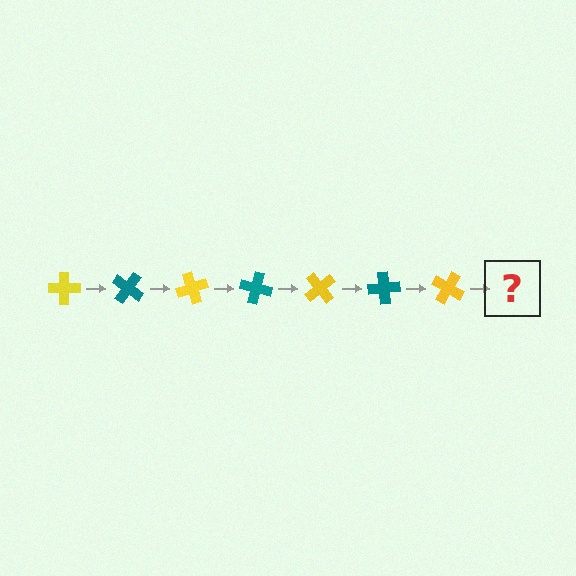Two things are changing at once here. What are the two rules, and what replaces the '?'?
The two rules are that it rotates 35 degrees each step and the color cycles through yellow and teal. The '?' should be a teal cross, rotated 245 degrees from the start.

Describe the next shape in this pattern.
It should be a teal cross, rotated 245 degrees from the start.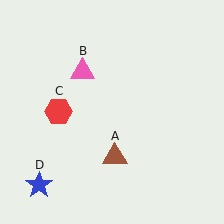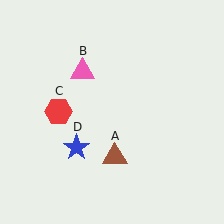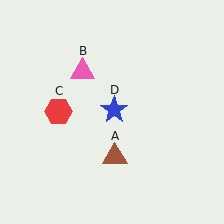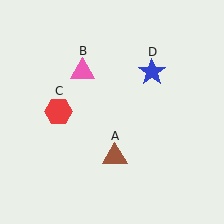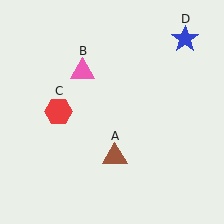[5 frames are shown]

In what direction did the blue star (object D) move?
The blue star (object D) moved up and to the right.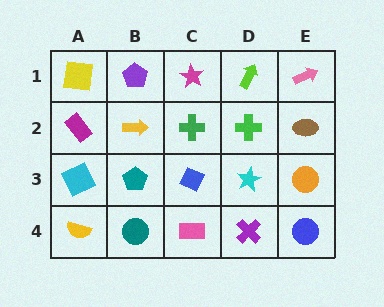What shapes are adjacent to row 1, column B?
A yellow arrow (row 2, column B), a yellow square (row 1, column A), a magenta star (row 1, column C).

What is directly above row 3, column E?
A brown ellipse.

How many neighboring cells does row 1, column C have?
3.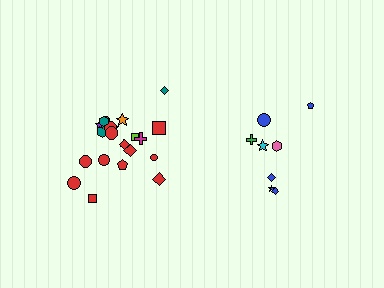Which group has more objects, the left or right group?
The left group.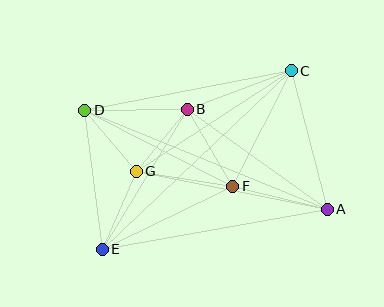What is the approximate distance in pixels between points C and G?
The distance between C and G is approximately 185 pixels.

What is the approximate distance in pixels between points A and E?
The distance between A and E is approximately 228 pixels.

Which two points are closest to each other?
Points D and G are closest to each other.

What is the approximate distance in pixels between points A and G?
The distance between A and G is approximately 195 pixels.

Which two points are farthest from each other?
Points A and D are farthest from each other.